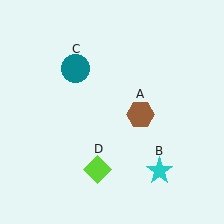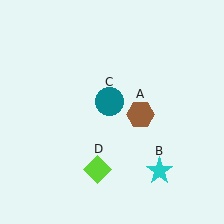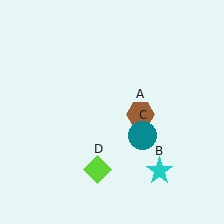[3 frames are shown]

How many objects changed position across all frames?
1 object changed position: teal circle (object C).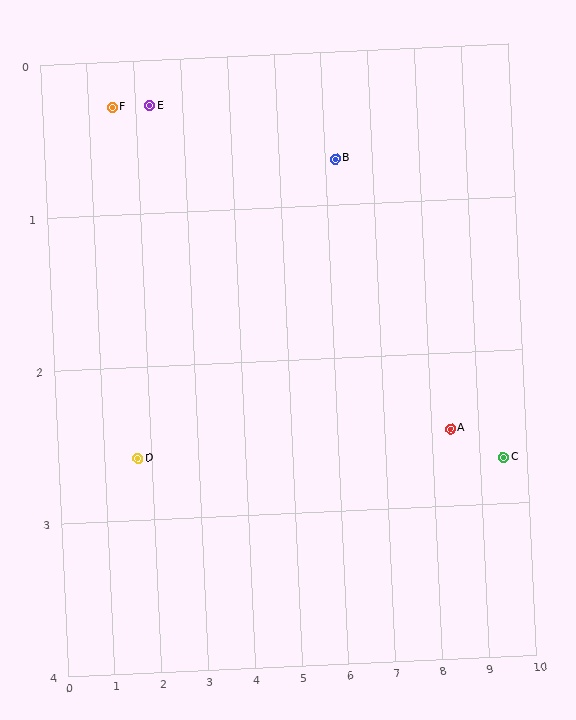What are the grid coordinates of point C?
Point C is at approximately (9.5, 2.7).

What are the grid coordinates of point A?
Point A is at approximately (8.4, 2.5).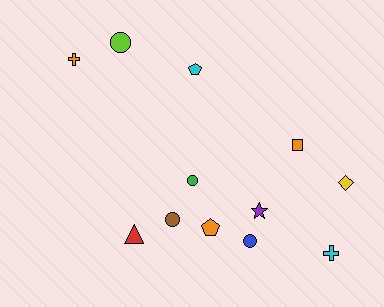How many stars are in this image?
There is 1 star.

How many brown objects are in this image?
There is 1 brown object.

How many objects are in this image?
There are 12 objects.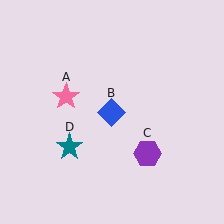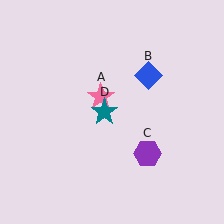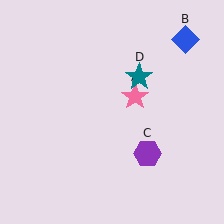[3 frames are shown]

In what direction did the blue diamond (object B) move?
The blue diamond (object B) moved up and to the right.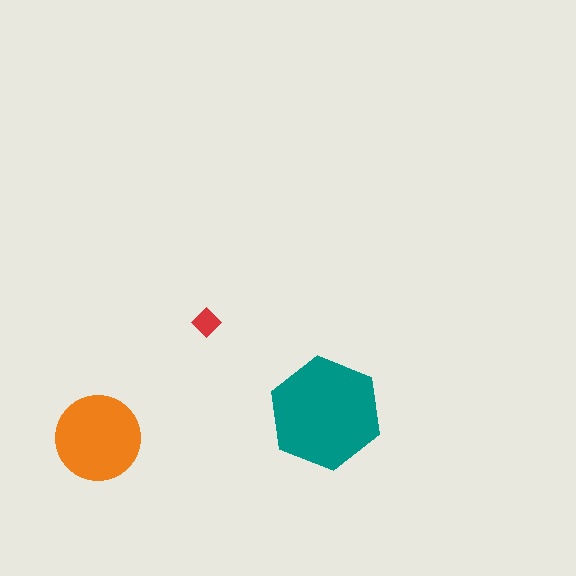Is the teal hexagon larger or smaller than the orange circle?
Larger.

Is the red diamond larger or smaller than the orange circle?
Smaller.